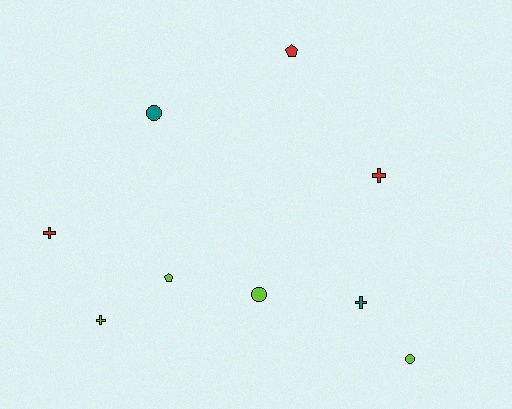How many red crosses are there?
There are 2 red crosses.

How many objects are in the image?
There are 9 objects.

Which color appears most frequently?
Lime, with 4 objects.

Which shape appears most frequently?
Cross, with 4 objects.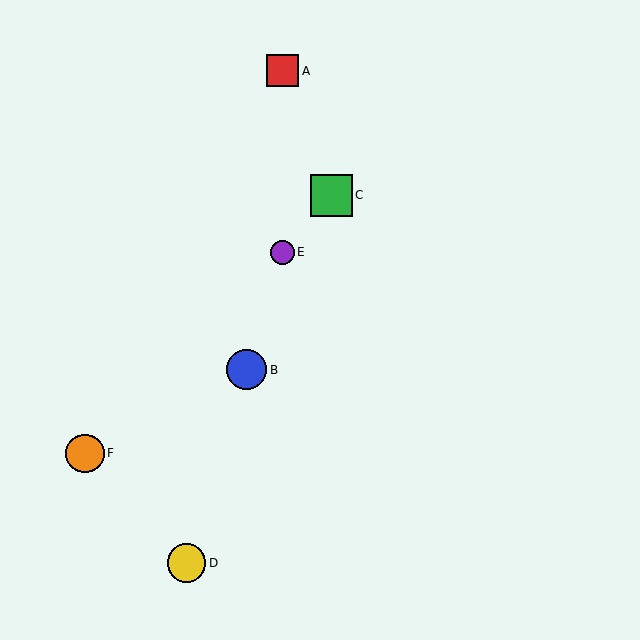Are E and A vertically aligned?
Yes, both are at x≈283.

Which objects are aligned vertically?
Objects A, E are aligned vertically.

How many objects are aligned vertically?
2 objects (A, E) are aligned vertically.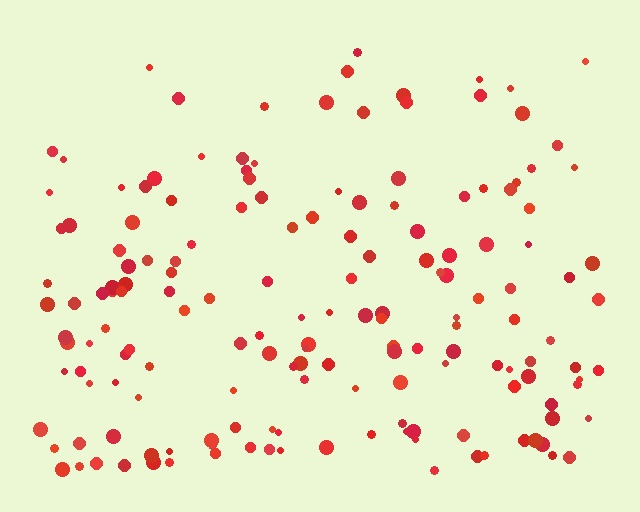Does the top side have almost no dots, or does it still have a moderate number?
Still a moderate number, just noticeably fewer than the bottom.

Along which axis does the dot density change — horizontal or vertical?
Vertical.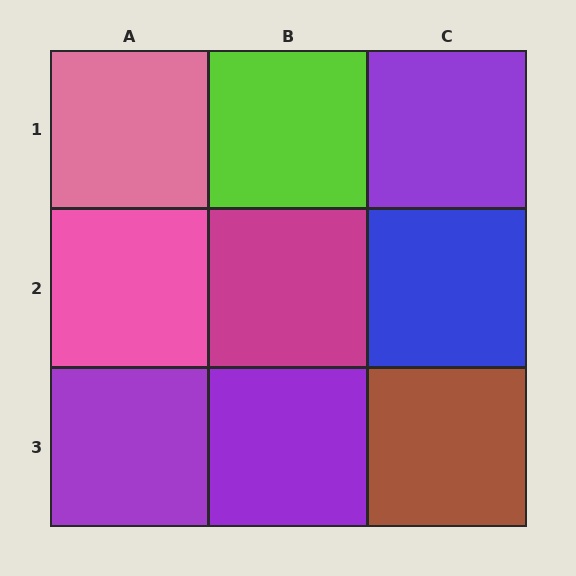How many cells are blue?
1 cell is blue.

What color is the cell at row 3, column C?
Brown.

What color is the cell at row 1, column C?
Purple.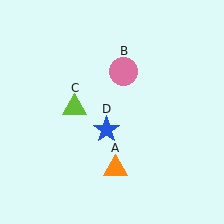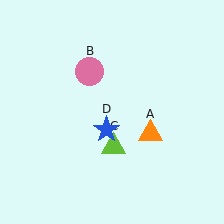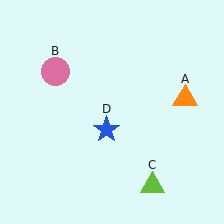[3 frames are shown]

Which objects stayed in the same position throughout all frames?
Blue star (object D) remained stationary.